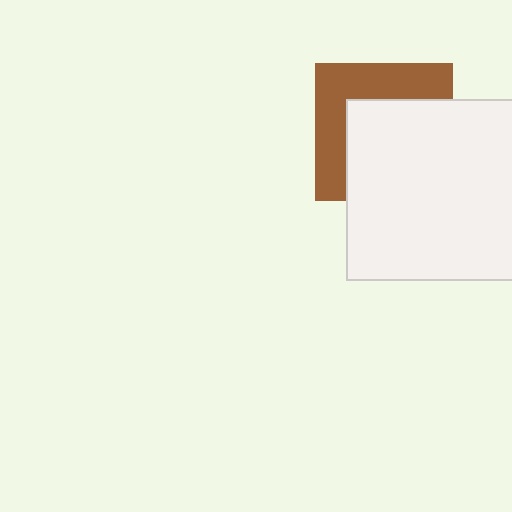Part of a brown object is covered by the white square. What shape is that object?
It is a square.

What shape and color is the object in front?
The object in front is a white square.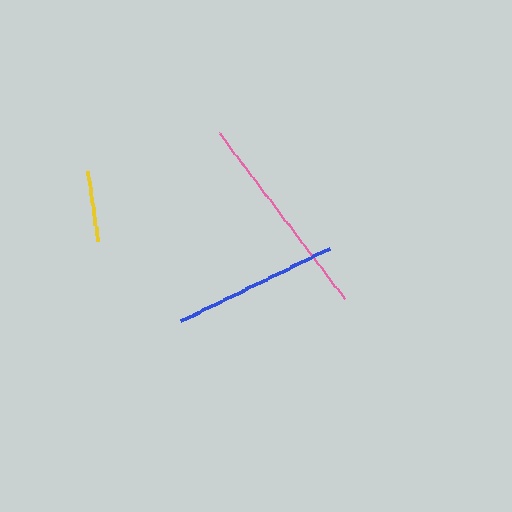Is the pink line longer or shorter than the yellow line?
The pink line is longer than the yellow line.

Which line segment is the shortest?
The yellow line is the shortest at approximately 71 pixels.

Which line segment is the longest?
The pink line is the longest at approximately 208 pixels.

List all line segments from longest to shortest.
From longest to shortest: pink, blue, yellow.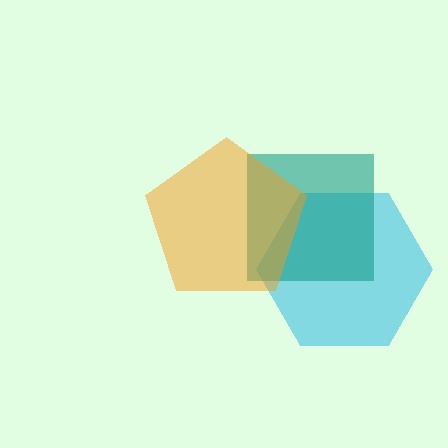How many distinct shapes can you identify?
There are 3 distinct shapes: a cyan hexagon, a teal square, an orange pentagon.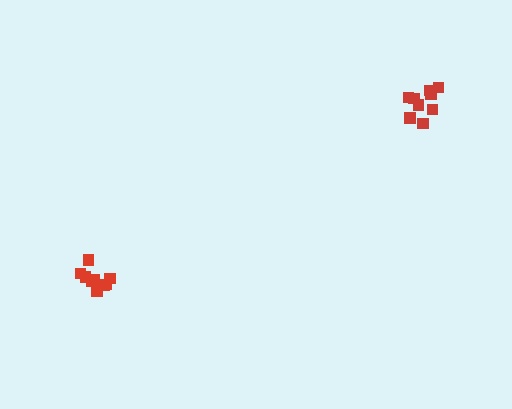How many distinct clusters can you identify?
There are 2 distinct clusters.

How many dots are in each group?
Group 1: 9 dots, Group 2: 9 dots (18 total).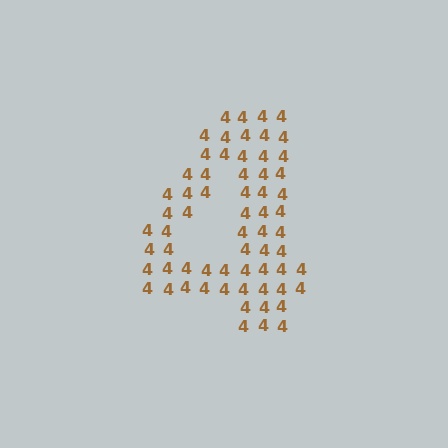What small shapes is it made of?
It is made of small digit 4's.